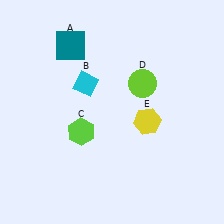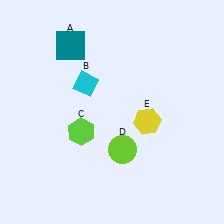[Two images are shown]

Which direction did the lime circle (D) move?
The lime circle (D) moved down.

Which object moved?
The lime circle (D) moved down.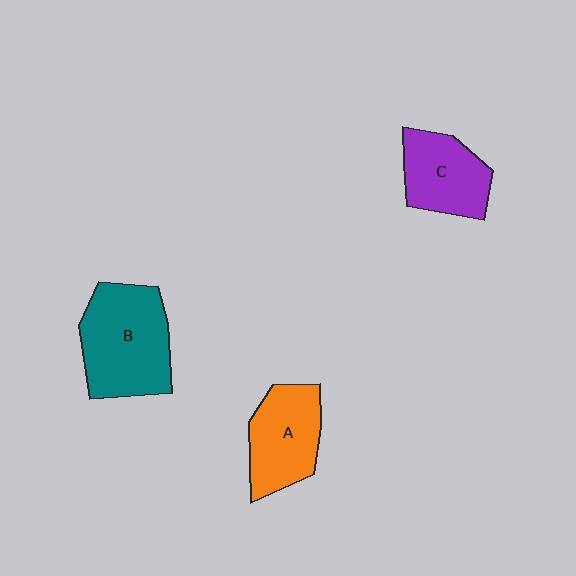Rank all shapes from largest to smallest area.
From largest to smallest: B (teal), A (orange), C (purple).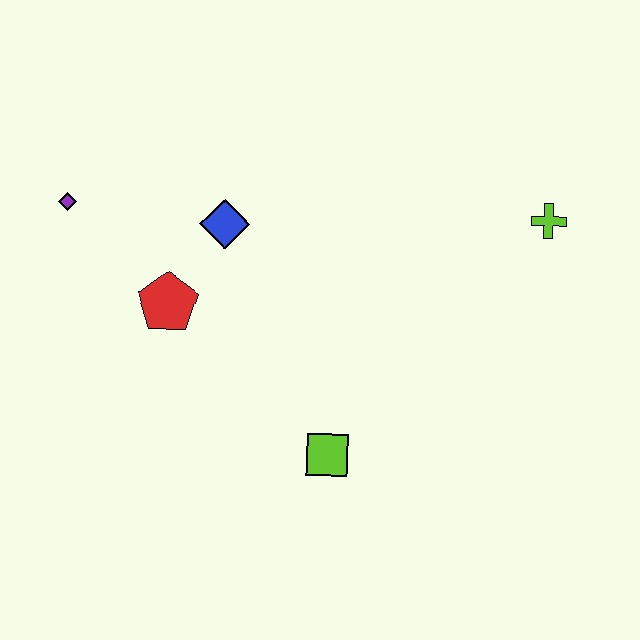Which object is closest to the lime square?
The red pentagon is closest to the lime square.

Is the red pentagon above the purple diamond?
No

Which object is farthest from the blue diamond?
The lime cross is farthest from the blue diamond.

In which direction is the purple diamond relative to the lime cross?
The purple diamond is to the left of the lime cross.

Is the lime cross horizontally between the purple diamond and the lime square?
No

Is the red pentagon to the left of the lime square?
Yes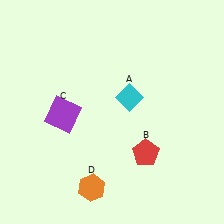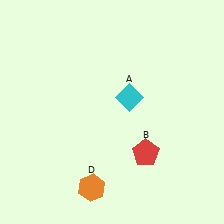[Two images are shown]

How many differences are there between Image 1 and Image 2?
There is 1 difference between the two images.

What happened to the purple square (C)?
The purple square (C) was removed in Image 2. It was in the bottom-left area of Image 1.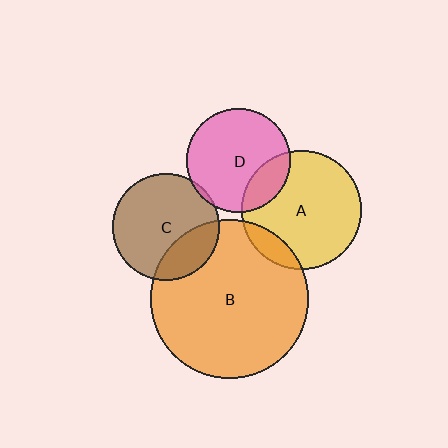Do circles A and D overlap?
Yes.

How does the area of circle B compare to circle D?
Approximately 2.3 times.